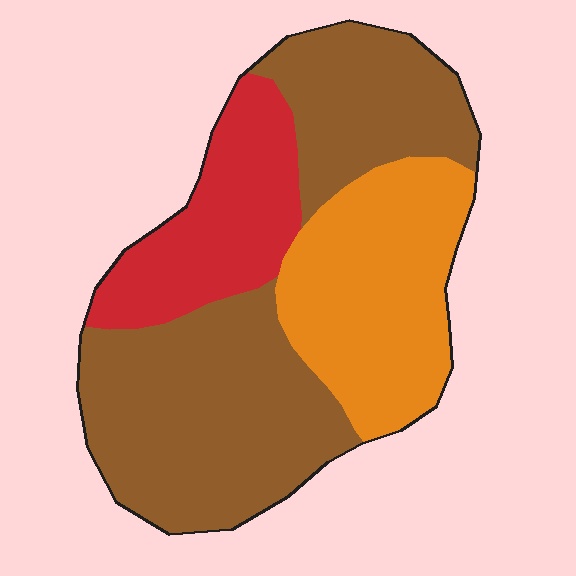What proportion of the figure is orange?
Orange takes up between a sixth and a third of the figure.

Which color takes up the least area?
Red, at roughly 20%.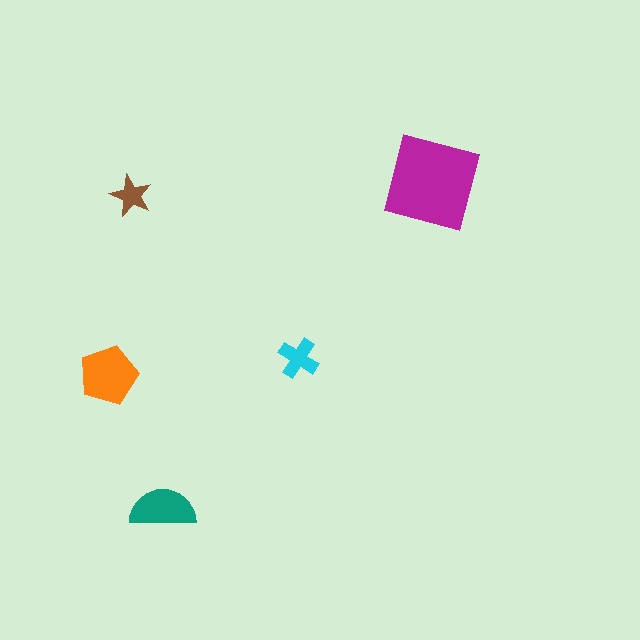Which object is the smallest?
The brown star.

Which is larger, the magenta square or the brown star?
The magenta square.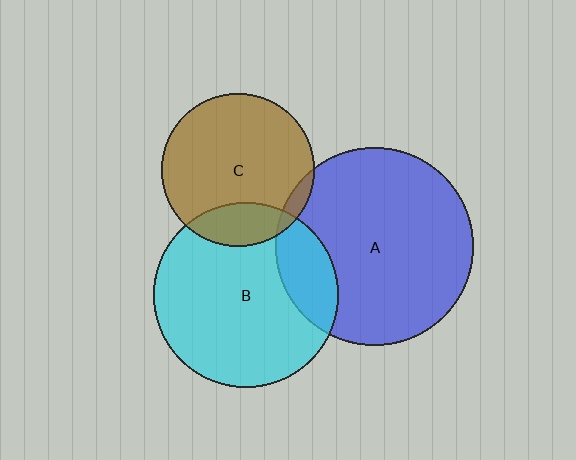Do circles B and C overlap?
Yes.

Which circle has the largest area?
Circle A (blue).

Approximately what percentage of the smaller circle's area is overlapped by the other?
Approximately 20%.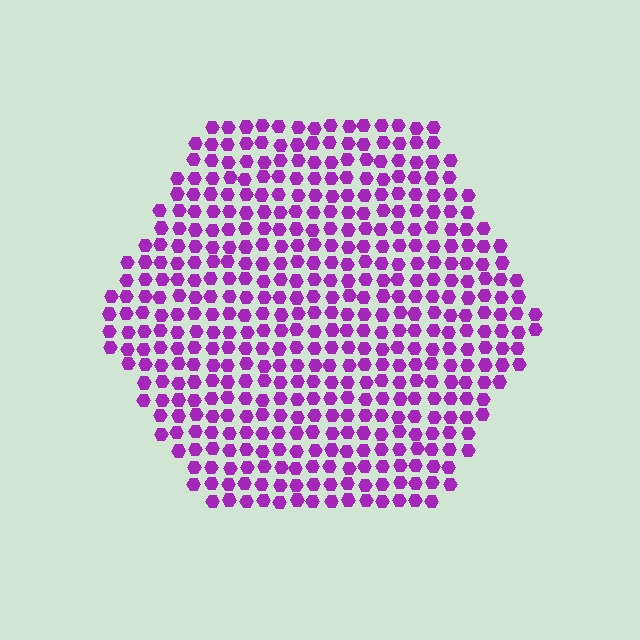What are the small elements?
The small elements are hexagons.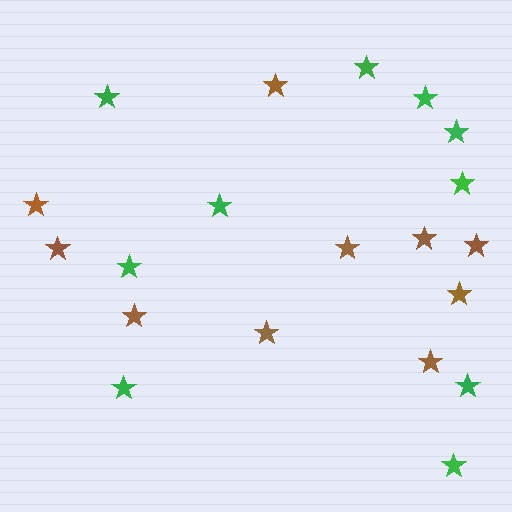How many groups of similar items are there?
There are 2 groups: one group of green stars (10) and one group of brown stars (10).